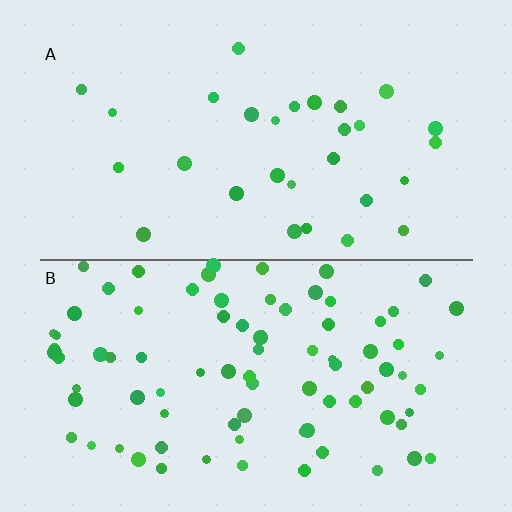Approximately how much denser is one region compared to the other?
Approximately 2.9× — region B over region A.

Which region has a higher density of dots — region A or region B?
B (the bottom).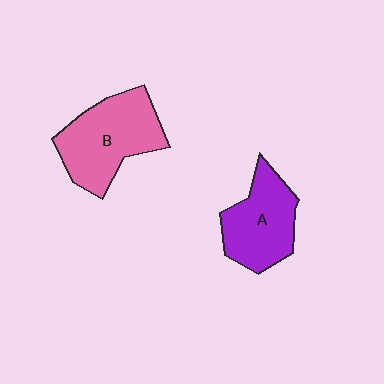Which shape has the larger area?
Shape B (pink).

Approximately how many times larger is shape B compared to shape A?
Approximately 1.2 times.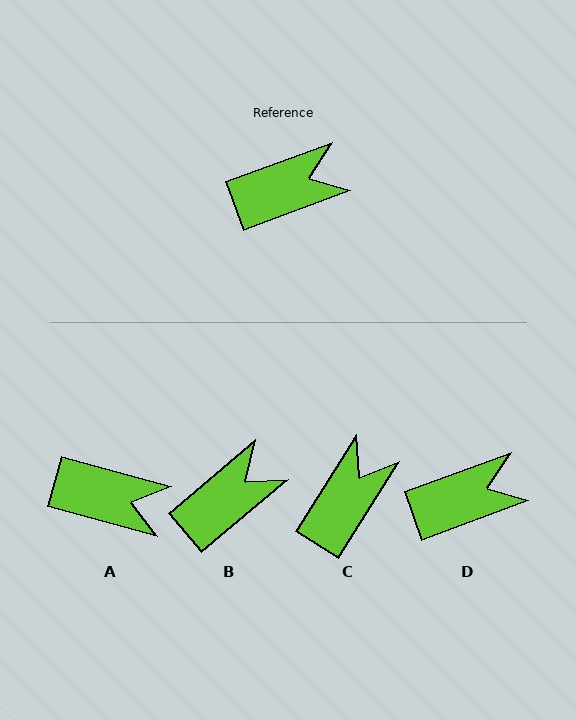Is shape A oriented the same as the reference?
No, it is off by about 35 degrees.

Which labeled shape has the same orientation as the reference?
D.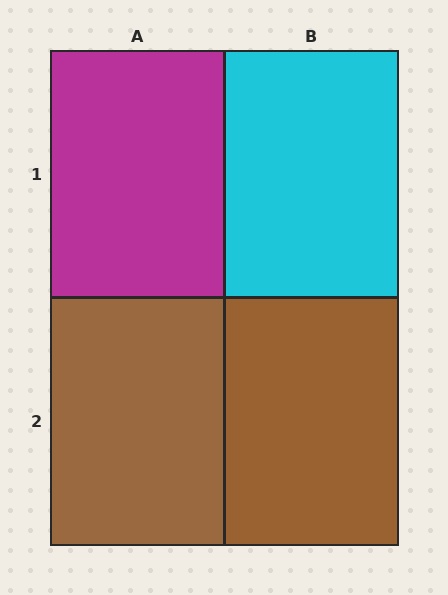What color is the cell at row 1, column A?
Magenta.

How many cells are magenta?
1 cell is magenta.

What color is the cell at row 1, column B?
Cyan.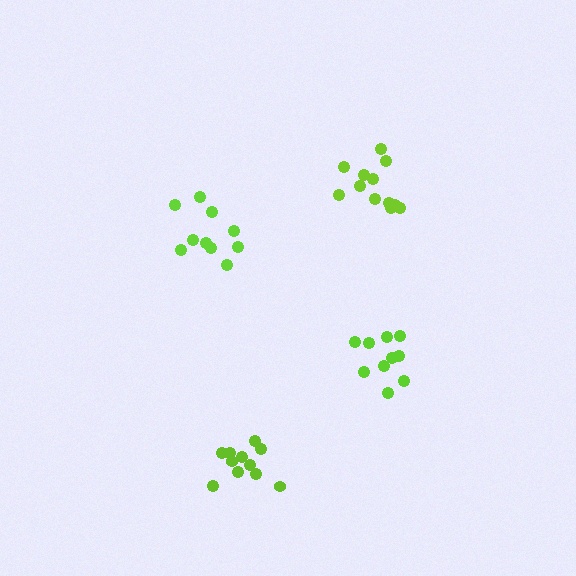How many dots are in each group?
Group 1: 10 dots, Group 2: 10 dots, Group 3: 11 dots, Group 4: 12 dots (43 total).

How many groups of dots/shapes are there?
There are 4 groups.